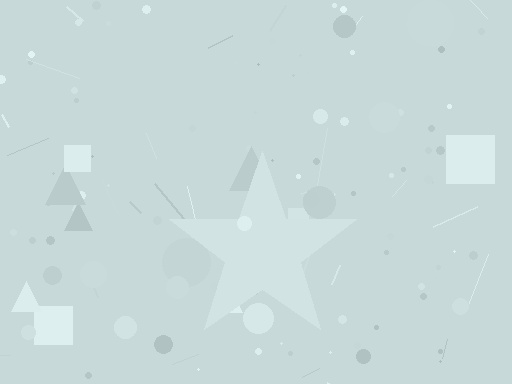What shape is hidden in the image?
A star is hidden in the image.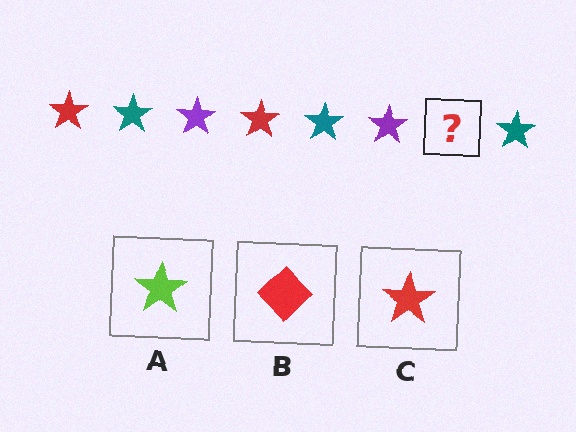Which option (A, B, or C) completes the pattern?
C.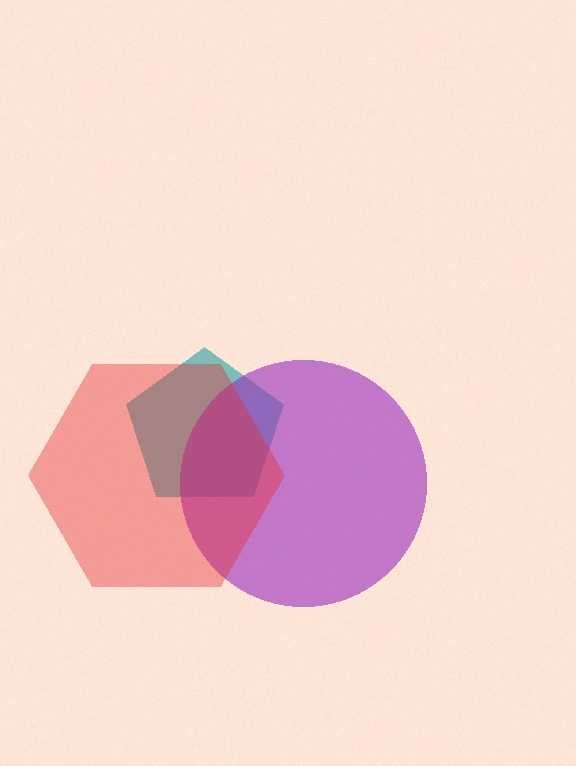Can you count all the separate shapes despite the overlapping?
Yes, there are 3 separate shapes.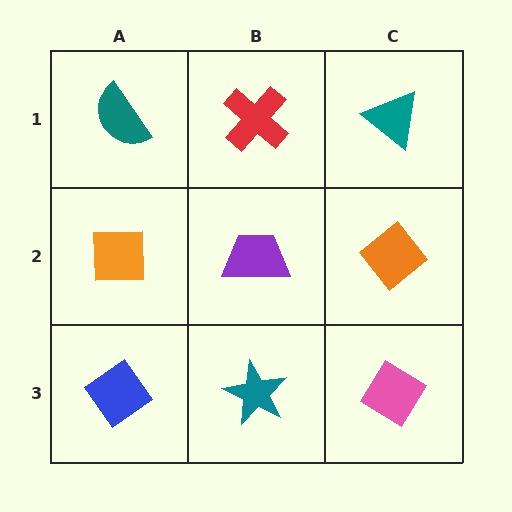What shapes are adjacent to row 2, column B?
A red cross (row 1, column B), a teal star (row 3, column B), an orange square (row 2, column A), an orange diamond (row 2, column C).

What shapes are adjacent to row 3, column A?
An orange square (row 2, column A), a teal star (row 3, column B).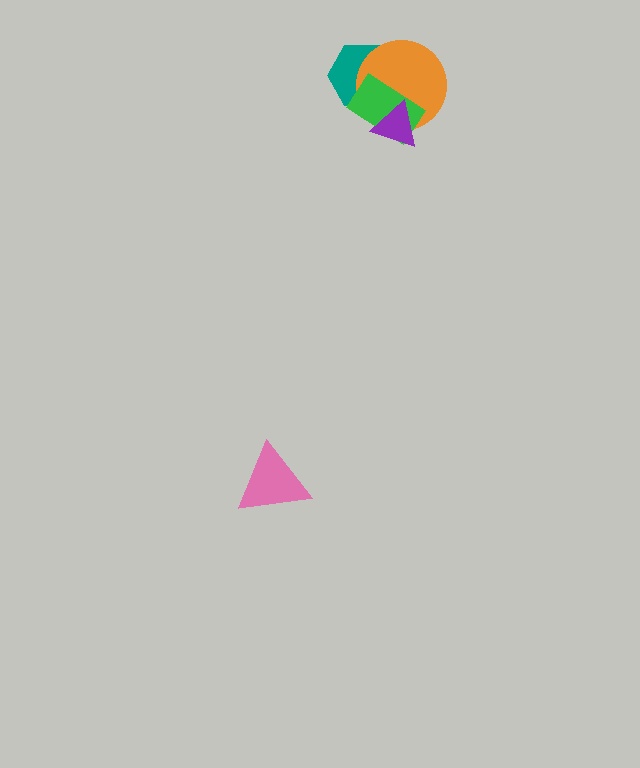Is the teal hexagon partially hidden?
Yes, it is partially covered by another shape.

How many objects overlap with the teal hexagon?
2 objects overlap with the teal hexagon.